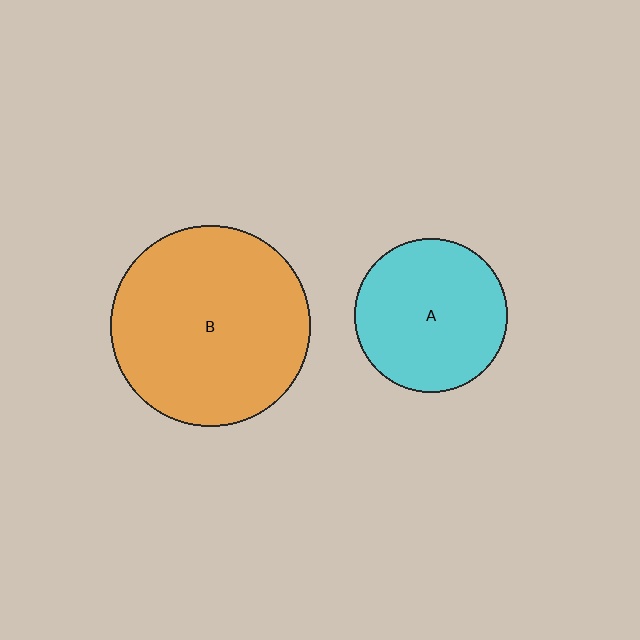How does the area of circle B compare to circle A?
Approximately 1.7 times.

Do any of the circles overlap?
No, none of the circles overlap.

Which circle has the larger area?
Circle B (orange).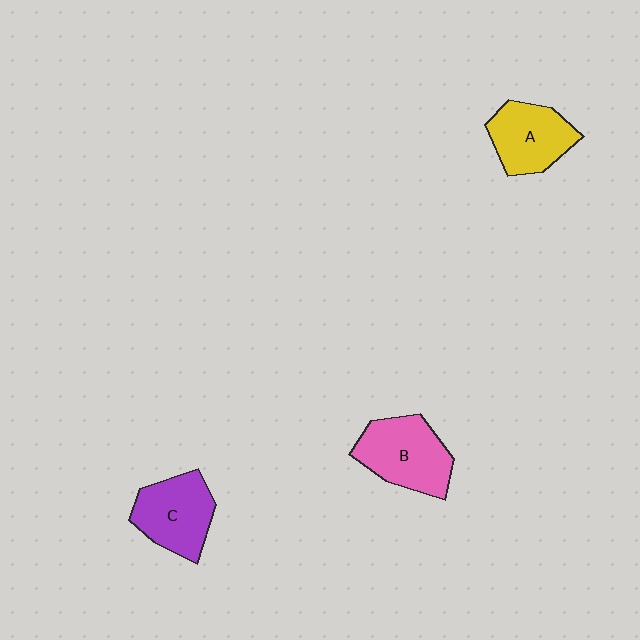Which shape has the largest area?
Shape B (pink).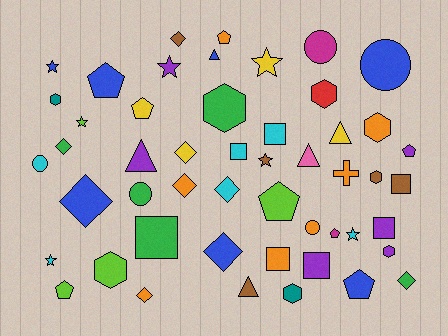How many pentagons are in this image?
There are 8 pentagons.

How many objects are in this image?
There are 50 objects.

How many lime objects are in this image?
There are 4 lime objects.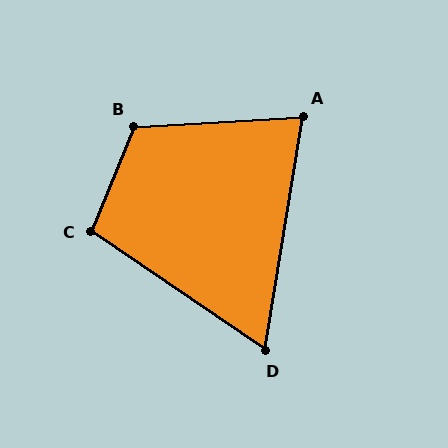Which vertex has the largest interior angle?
B, at approximately 115 degrees.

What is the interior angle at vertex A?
Approximately 78 degrees (acute).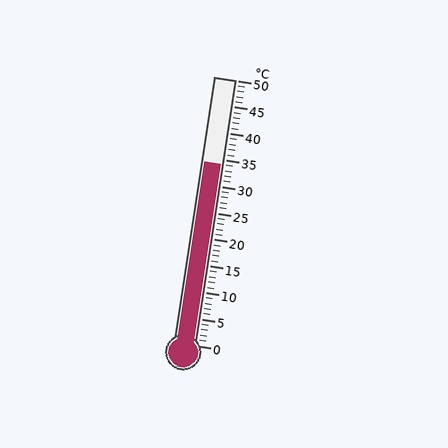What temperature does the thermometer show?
The thermometer shows approximately 34°C.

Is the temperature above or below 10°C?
The temperature is above 10°C.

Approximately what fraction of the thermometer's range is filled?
The thermometer is filled to approximately 70% of its range.